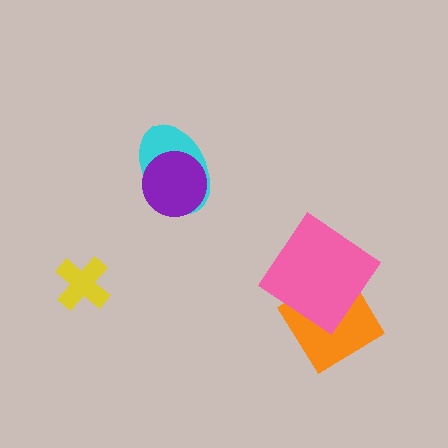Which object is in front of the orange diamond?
The pink diamond is in front of the orange diamond.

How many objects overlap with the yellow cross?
0 objects overlap with the yellow cross.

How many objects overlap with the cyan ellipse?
1 object overlaps with the cyan ellipse.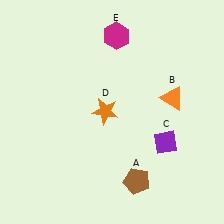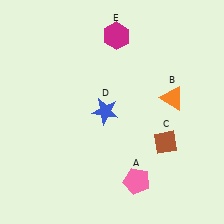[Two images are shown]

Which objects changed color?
A changed from brown to pink. C changed from purple to brown. D changed from orange to blue.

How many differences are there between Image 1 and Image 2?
There are 3 differences between the two images.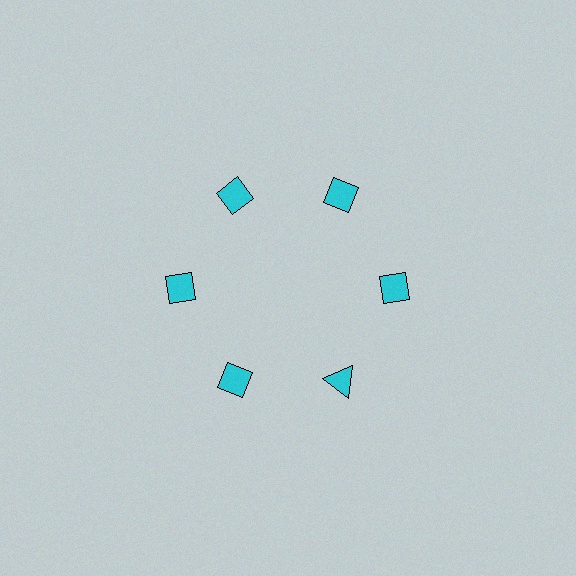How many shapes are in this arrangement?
There are 6 shapes arranged in a ring pattern.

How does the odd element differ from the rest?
It has a different shape: triangle instead of diamond.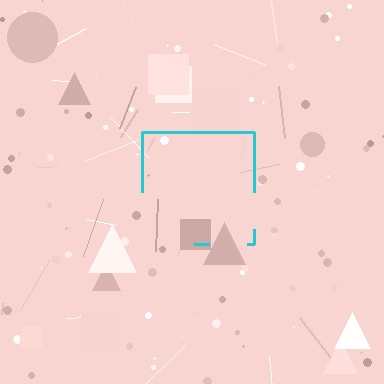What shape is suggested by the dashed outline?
The dashed outline suggests a square.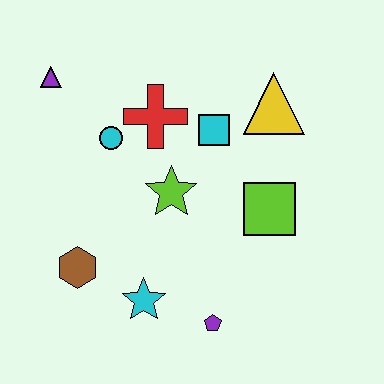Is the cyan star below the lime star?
Yes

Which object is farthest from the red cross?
The purple pentagon is farthest from the red cross.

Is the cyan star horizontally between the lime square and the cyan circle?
Yes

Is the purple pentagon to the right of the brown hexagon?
Yes